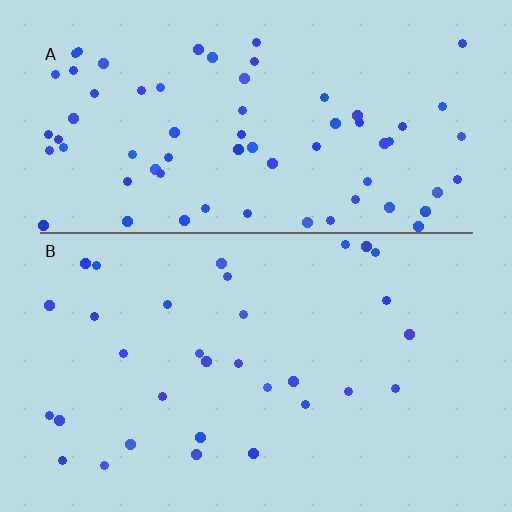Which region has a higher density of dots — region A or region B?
A (the top).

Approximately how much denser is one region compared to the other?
Approximately 2.2× — region A over region B.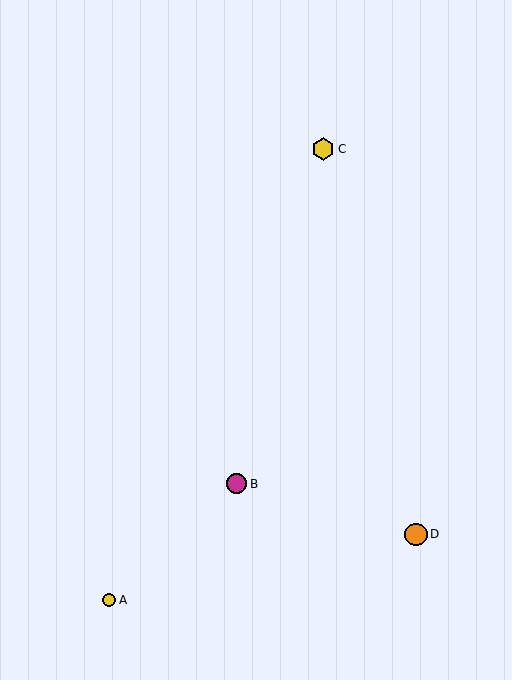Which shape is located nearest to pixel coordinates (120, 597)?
The yellow circle (labeled A) at (109, 600) is nearest to that location.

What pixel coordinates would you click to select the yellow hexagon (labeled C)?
Click at (323, 149) to select the yellow hexagon C.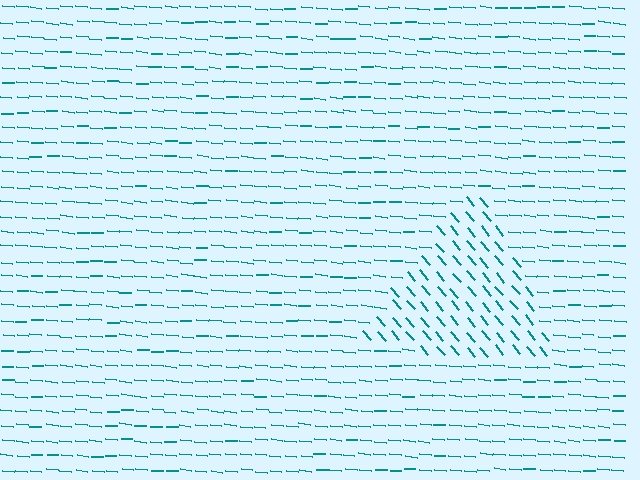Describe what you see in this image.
The image is filled with small teal line segments. A triangle region in the image has lines oriented differently from the surrounding lines, creating a visible texture boundary.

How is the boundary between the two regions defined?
The boundary is defined purely by a change in line orientation (approximately 45 degrees difference). All lines are the same color and thickness.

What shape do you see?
I see a triangle.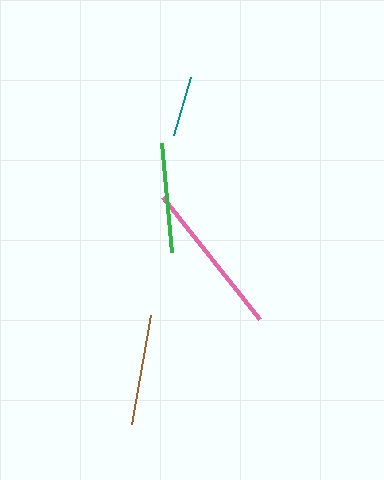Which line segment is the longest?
The pink line is the longest at approximately 156 pixels.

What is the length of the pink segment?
The pink segment is approximately 156 pixels long.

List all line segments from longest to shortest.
From longest to shortest: pink, brown, green, teal.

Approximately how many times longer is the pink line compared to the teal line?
The pink line is approximately 2.6 times the length of the teal line.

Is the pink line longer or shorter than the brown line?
The pink line is longer than the brown line.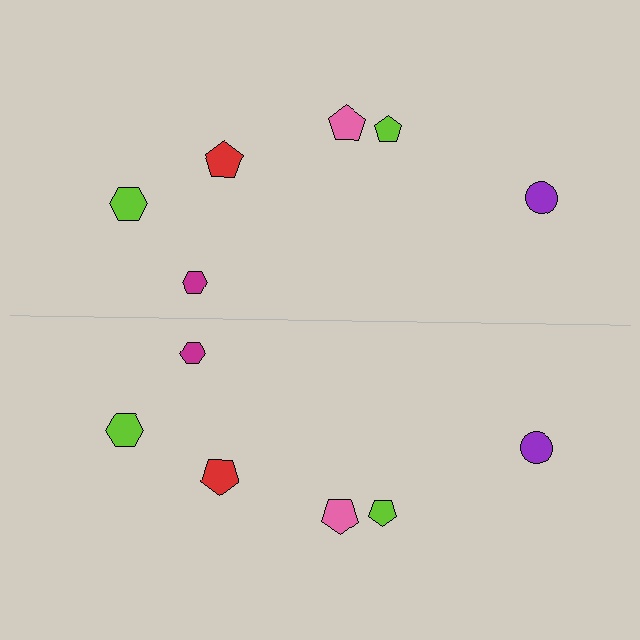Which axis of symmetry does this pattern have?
The pattern has a horizontal axis of symmetry running through the center of the image.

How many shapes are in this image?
There are 12 shapes in this image.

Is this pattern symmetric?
Yes, this pattern has bilateral (reflection) symmetry.